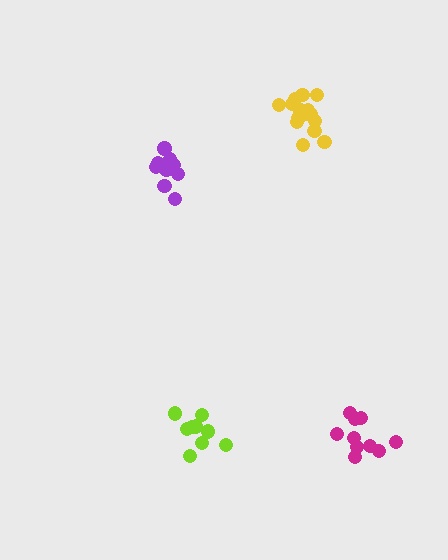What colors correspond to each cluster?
The clusters are colored: lime, purple, magenta, yellow.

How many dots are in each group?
Group 1: 10 dots, Group 2: 10 dots, Group 3: 10 dots, Group 4: 15 dots (45 total).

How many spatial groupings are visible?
There are 4 spatial groupings.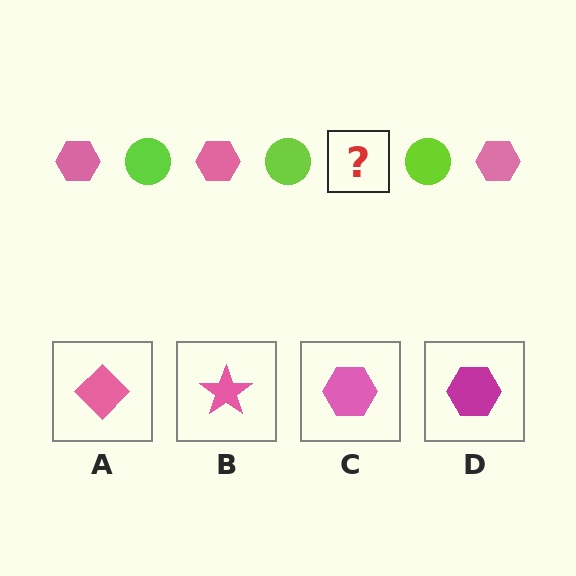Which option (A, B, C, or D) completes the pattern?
C.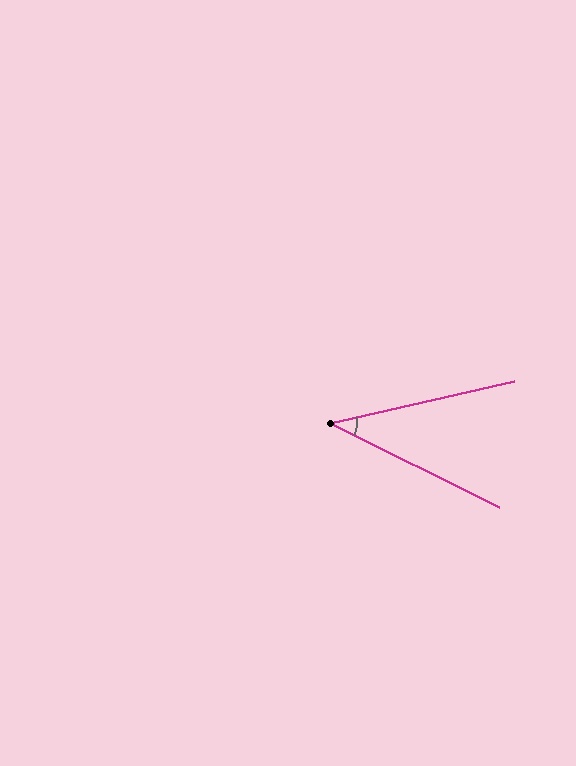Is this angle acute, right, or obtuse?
It is acute.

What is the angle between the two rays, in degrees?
Approximately 39 degrees.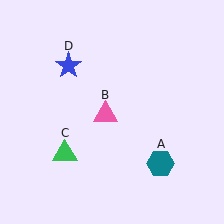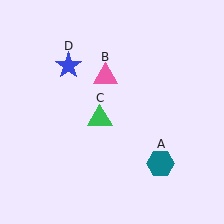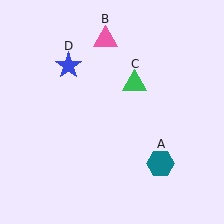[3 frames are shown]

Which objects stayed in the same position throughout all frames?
Teal hexagon (object A) and blue star (object D) remained stationary.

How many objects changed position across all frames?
2 objects changed position: pink triangle (object B), green triangle (object C).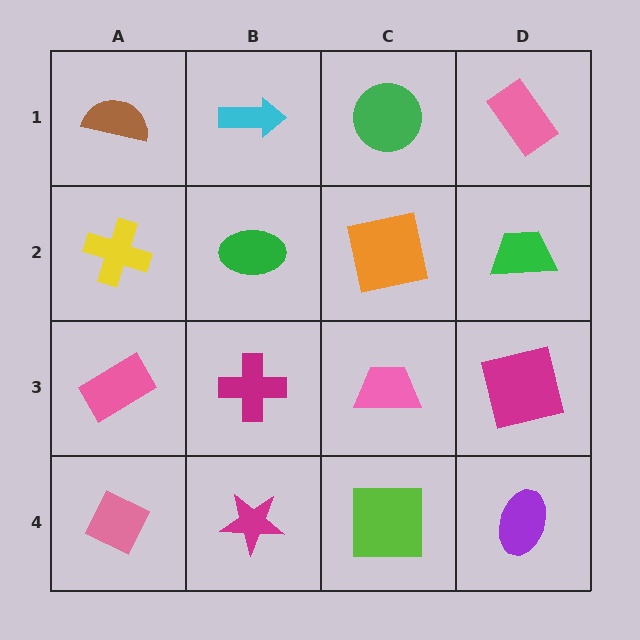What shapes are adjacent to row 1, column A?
A yellow cross (row 2, column A), a cyan arrow (row 1, column B).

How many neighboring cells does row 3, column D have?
3.